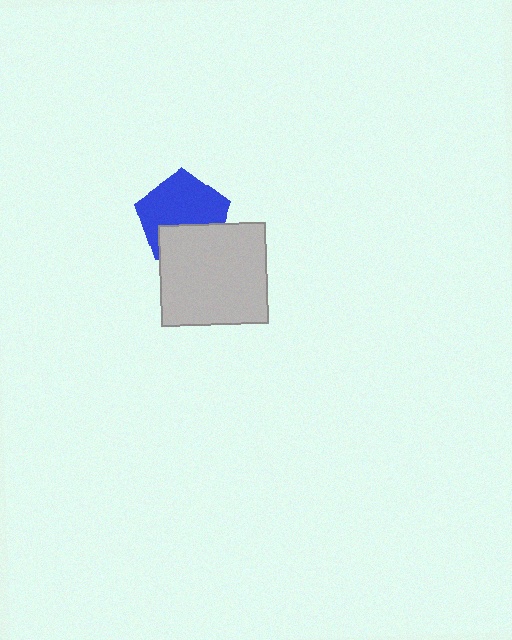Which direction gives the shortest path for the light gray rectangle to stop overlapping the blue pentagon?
Moving down gives the shortest separation.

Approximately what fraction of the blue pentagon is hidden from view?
Roughly 36% of the blue pentagon is hidden behind the light gray rectangle.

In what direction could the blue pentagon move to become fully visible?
The blue pentagon could move up. That would shift it out from behind the light gray rectangle entirely.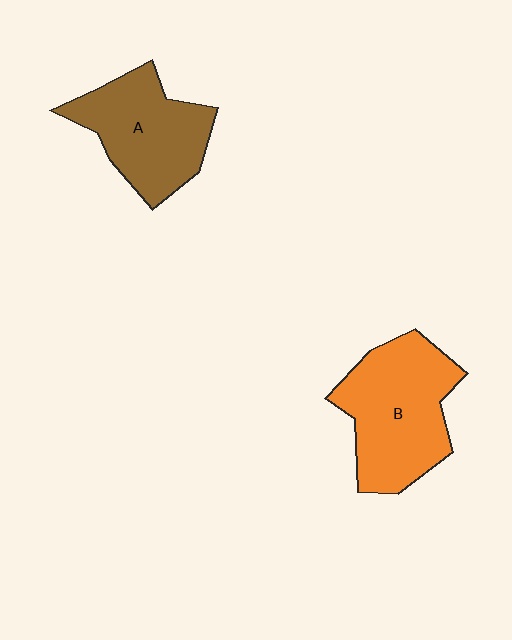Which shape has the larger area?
Shape B (orange).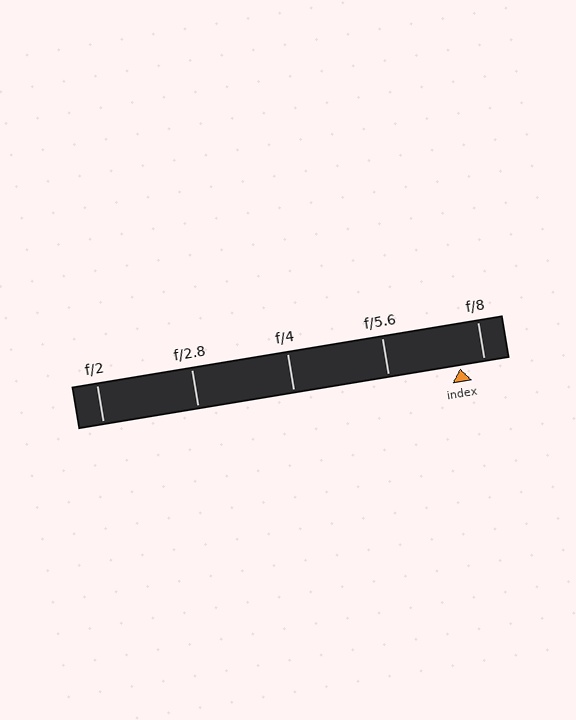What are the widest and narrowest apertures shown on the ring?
The widest aperture shown is f/2 and the narrowest is f/8.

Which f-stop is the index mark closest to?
The index mark is closest to f/8.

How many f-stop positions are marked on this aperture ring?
There are 5 f-stop positions marked.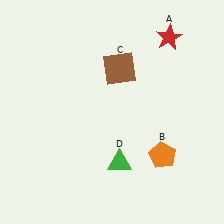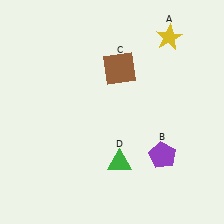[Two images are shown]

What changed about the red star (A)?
In Image 1, A is red. In Image 2, it changed to yellow.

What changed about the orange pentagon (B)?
In Image 1, B is orange. In Image 2, it changed to purple.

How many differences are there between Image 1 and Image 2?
There are 2 differences between the two images.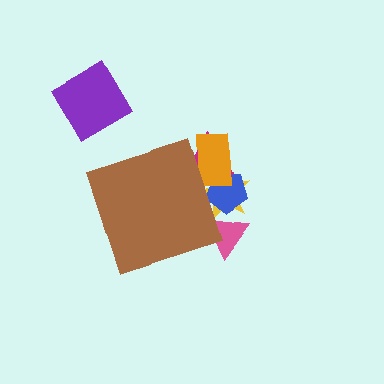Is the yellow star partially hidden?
Yes, the yellow star is partially hidden behind the brown diamond.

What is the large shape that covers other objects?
A brown diamond.